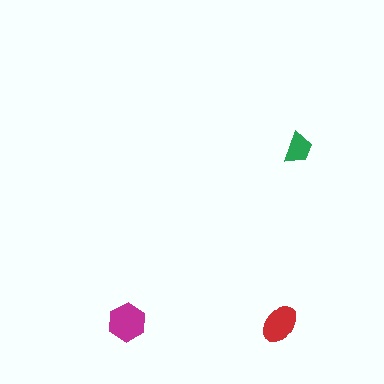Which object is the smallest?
The green trapezoid.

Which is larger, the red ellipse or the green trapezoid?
The red ellipse.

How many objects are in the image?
There are 3 objects in the image.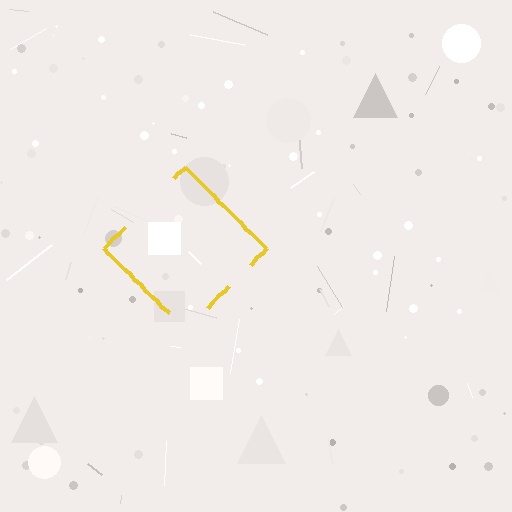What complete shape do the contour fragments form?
The contour fragments form a diamond.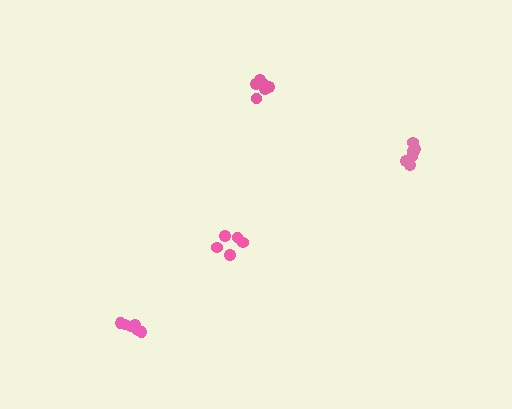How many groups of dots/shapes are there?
There are 4 groups.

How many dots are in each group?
Group 1: 7 dots, Group 2: 7 dots, Group 3: 5 dots, Group 4: 7 dots (26 total).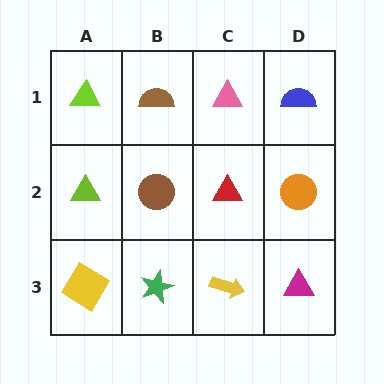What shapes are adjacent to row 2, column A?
A lime triangle (row 1, column A), a yellow diamond (row 3, column A), a brown circle (row 2, column B).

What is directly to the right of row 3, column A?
A green star.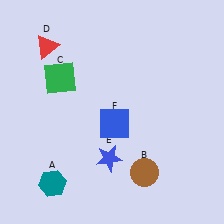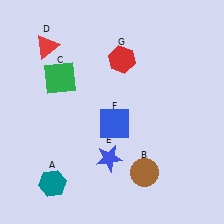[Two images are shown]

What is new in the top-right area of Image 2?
A red hexagon (G) was added in the top-right area of Image 2.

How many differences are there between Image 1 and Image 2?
There is 1 difference between the two images.